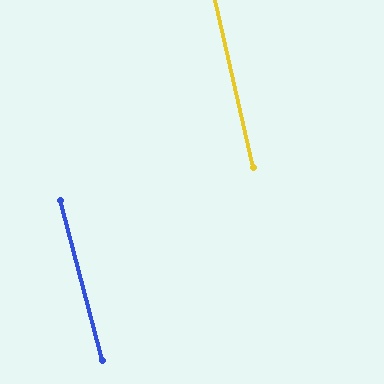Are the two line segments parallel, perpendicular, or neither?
Parallel — their directions differ by only 1.9°.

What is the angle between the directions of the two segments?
Approximately 2 degrees.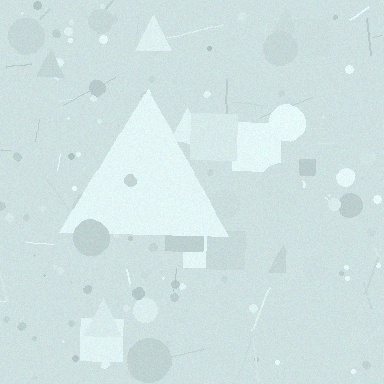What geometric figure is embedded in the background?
A triangle is embedded in the background.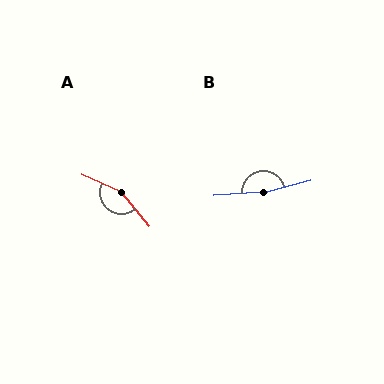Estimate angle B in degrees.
Approximately 169 degrees.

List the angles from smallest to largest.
A (152°), B (169°).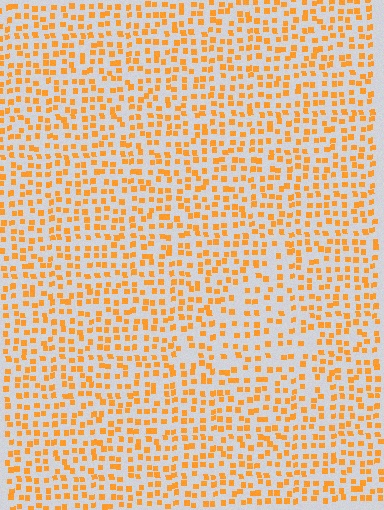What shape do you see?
I see a triangle.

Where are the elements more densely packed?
The elements are more densely packed outside the triangle boundary.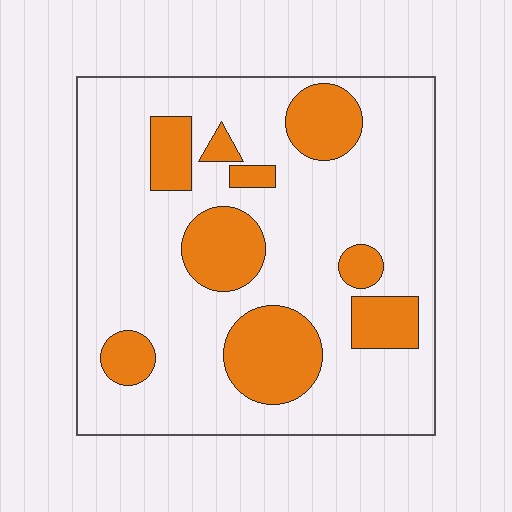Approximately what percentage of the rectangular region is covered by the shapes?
Approximately 25%.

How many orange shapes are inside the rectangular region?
9.